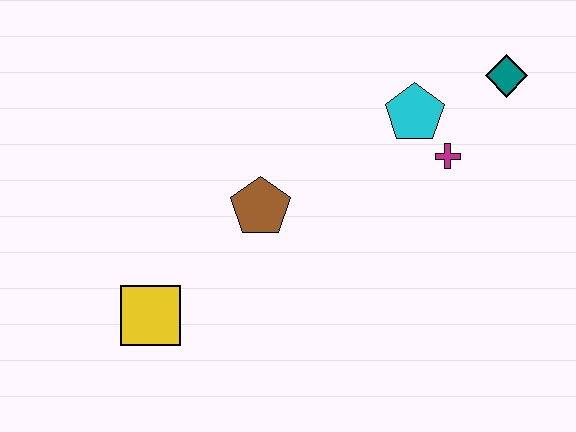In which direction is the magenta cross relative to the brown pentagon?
The magenta cross is to the right of the brown pentagon.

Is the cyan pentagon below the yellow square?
No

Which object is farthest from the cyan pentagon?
The yellow square is farthest from the cyan pentagon.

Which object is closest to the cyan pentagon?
The magenta cross is closest to the cyan pentagon.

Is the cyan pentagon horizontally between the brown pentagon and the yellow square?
No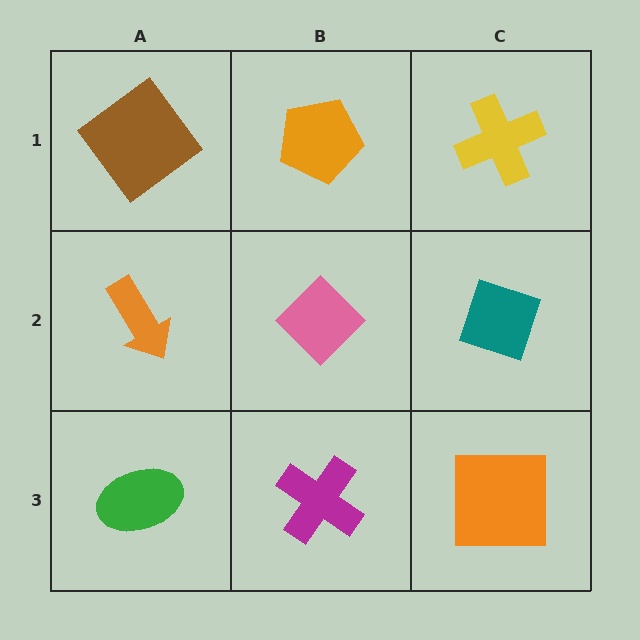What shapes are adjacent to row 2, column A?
A brown diamond (row 1, column A), a green ellipse (row 3, column A), a pink diamond (row 2, column B).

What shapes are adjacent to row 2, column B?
An orange pentagon (row 1, column B), a magenta cross (row 3, column B), an orange arrow (row 2, column A), a teal diamond (row 2, column C).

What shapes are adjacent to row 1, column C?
A teal diamond (row 2, column C), an orange pentagon (row 1, column B).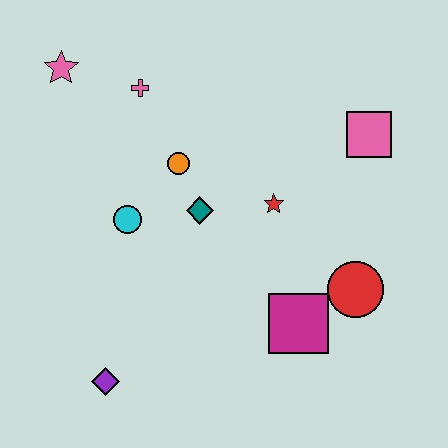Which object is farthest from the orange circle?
The purple diamond is farthest from the orange circle.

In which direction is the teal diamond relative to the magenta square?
The teal diamond is above the magenta square.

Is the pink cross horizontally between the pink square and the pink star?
Yes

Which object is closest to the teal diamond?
The orange circle is closest to the teal diamond.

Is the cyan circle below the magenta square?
No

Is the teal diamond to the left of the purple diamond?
No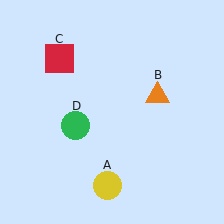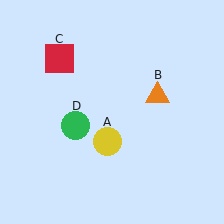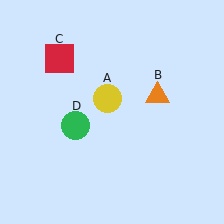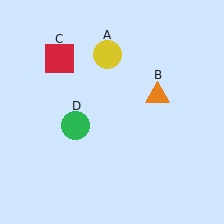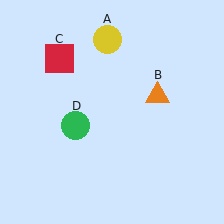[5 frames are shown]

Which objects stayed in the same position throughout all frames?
Orange triangle (object B) and red square (object C) and green circle (object D) remained stationary.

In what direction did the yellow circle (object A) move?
The yellow circle (object A) moved up.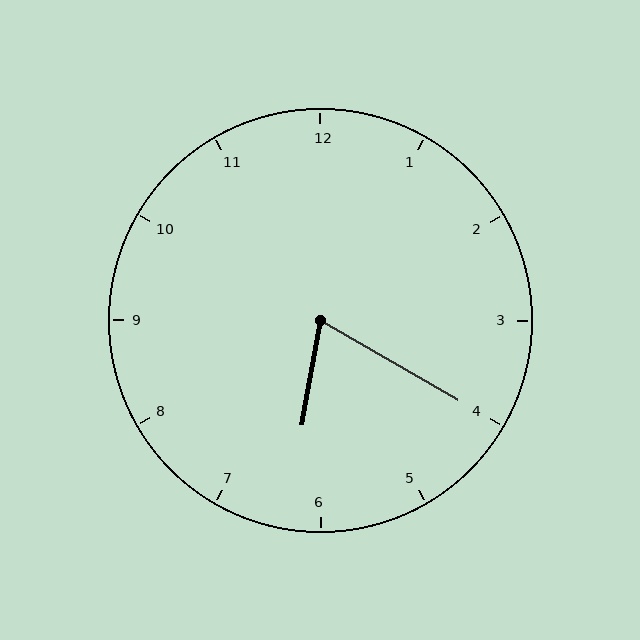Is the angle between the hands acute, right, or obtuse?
It is acute.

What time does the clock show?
6:20.